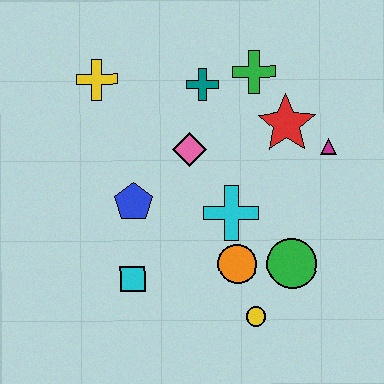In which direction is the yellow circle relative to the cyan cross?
The yellow circle is below the cyan cross.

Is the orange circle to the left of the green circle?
Yes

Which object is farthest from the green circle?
The yellow cross is farthest from the green circle.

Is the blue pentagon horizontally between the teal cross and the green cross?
No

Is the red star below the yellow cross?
Yes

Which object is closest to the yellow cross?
The teal cross is closest to the yellow cross.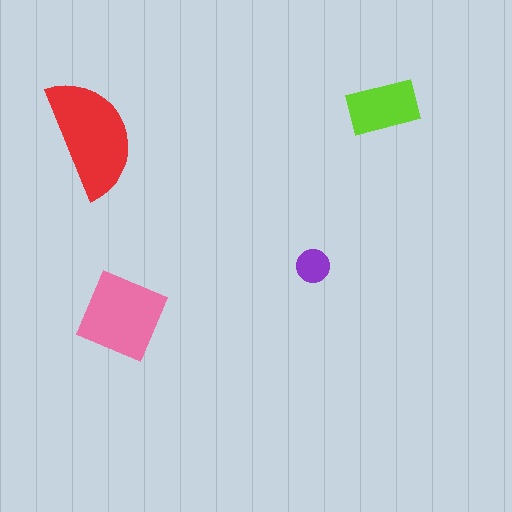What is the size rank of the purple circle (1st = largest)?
4th.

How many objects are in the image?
There are 4 objects in the image.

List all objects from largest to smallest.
The red semicircle, the pink square, the lime rectangle, the purple circle.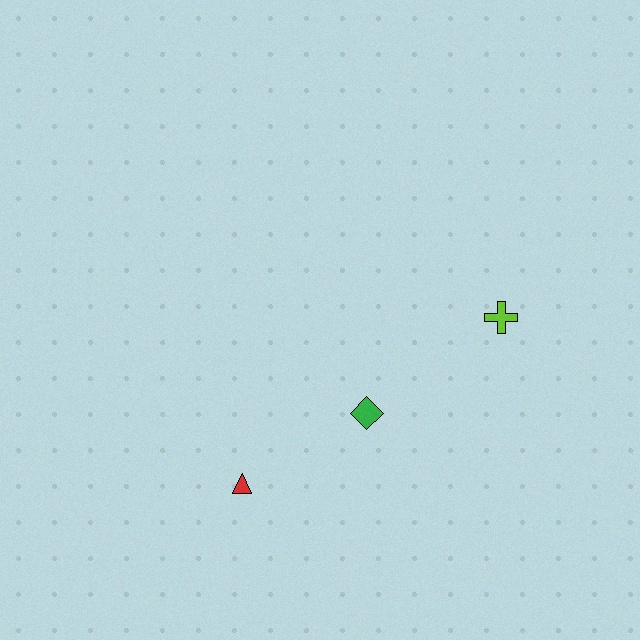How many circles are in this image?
There are no circles.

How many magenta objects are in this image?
There are no magenta objects.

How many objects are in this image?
There are 3 objects.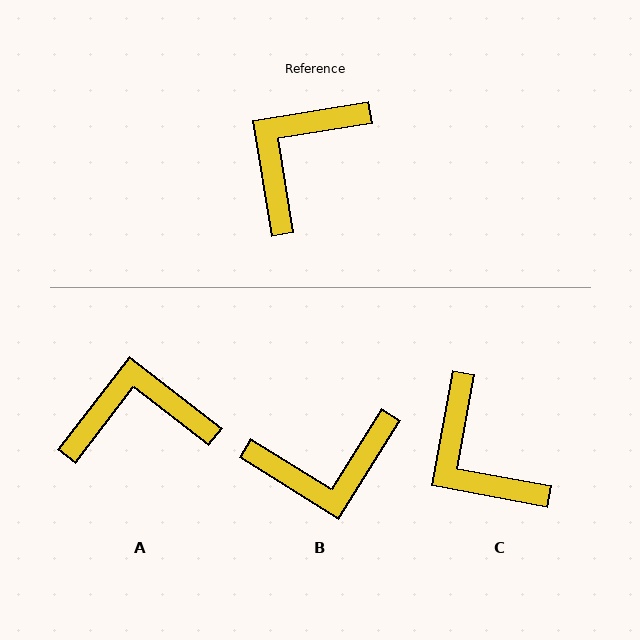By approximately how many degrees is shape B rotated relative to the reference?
Approximately 139 degrees counter-clockwise.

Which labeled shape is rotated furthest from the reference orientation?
B, about 139 degrees away.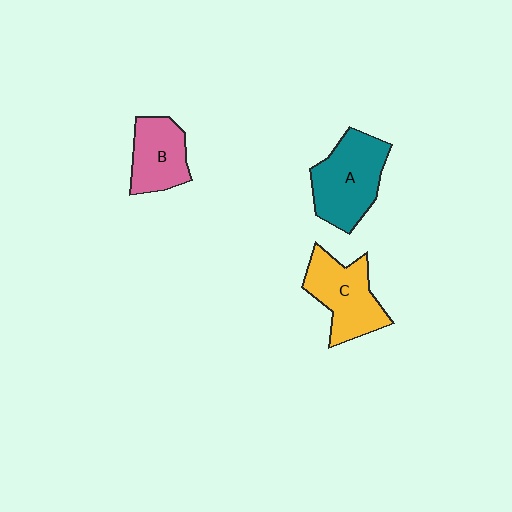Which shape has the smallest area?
Shape B (pink).